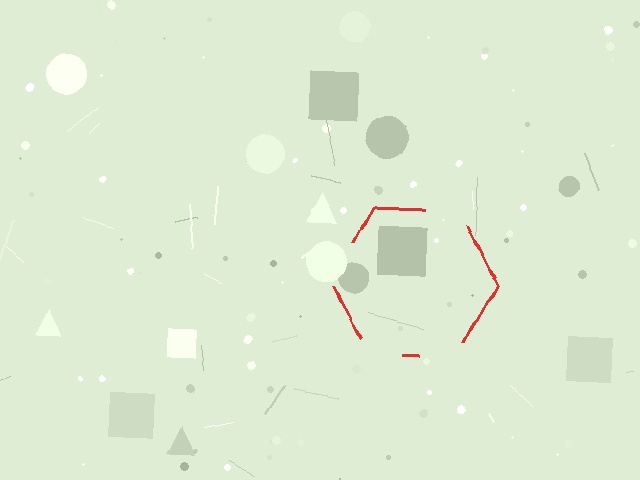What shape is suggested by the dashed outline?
The dashed outline suggests a hexagon.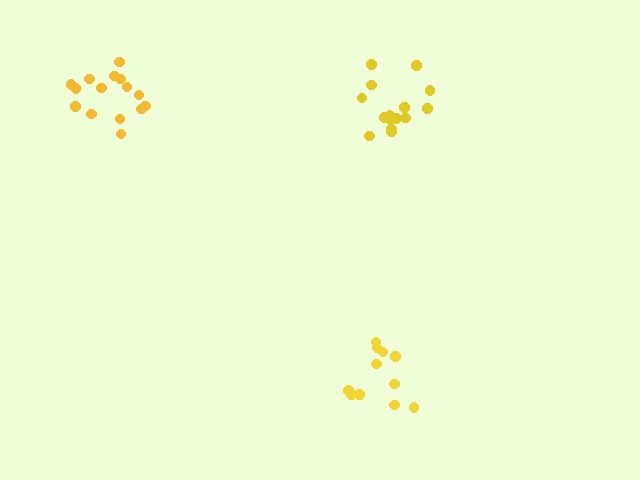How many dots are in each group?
Group 1: 11 dots, Group 2: 15 dots, Group 3: 15 dots (41 total).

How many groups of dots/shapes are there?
There are 3 groups.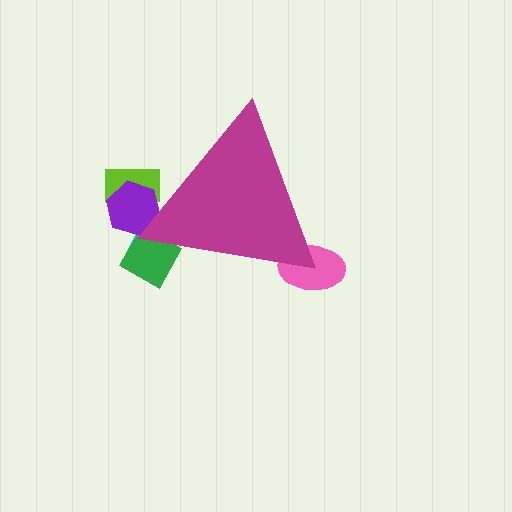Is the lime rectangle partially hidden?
Yes, the lime rectangle is partially hidden behind the magenta triangle.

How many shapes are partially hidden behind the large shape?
5 shapes are partially hidden.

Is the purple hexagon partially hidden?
Yes, the purple hexagon is partially hidden behind the magenta triangle.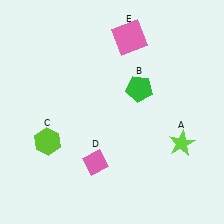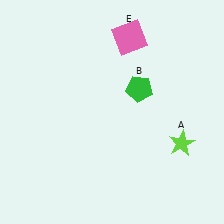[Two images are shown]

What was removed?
The lime hexagon (C), the pink diamond (D) were removed in Image 2.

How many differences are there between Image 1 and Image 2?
There are 2 differences between the two images.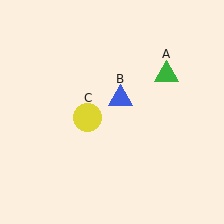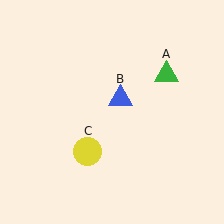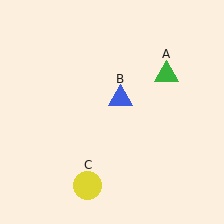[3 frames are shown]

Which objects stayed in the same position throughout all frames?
Green triangle (object A) and blue triangle (object B) remained stationary.